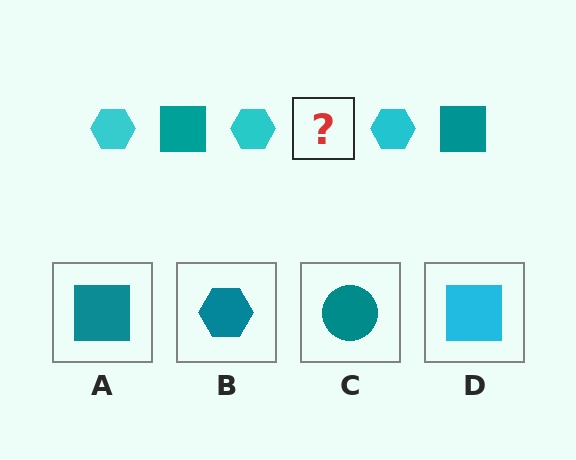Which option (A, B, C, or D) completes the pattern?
A.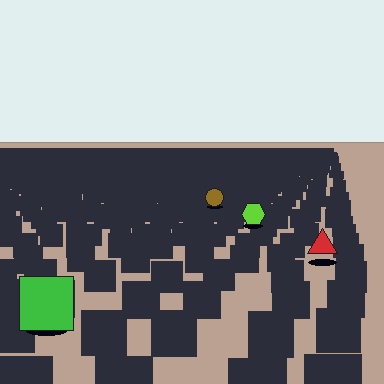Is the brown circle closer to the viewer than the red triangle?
No. The red triangle is closer — you can tell from the texture gradient: the ground texture is coarser near it.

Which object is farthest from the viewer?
The brown circle is farthest from the viewer. It appears smaller and the ground texture around it is denser.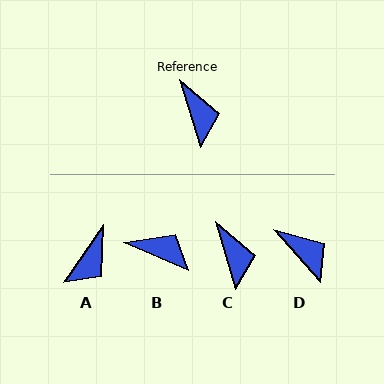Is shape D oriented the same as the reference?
No, it is off by about 25 degrees.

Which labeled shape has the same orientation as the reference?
C.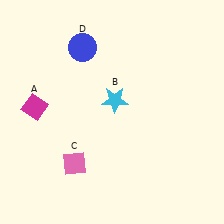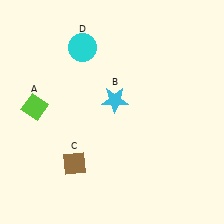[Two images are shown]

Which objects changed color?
A changed from magenta to lime. C changed from pink to brown. D changed from blue to cyan.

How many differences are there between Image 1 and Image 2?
There are 3 differences between the two images.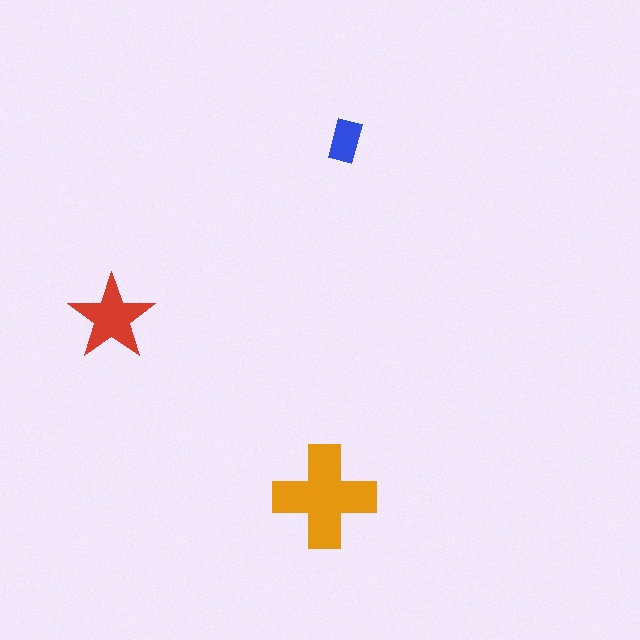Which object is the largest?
The orange cross.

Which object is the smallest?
The blue rectangle.